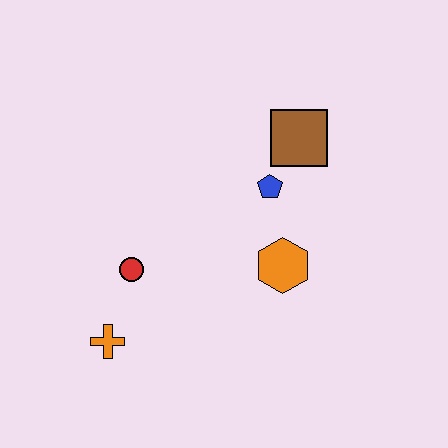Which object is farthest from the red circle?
The brown square is farthest from the red circle.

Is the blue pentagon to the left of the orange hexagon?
Yes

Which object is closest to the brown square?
The blue pentagon is closest to the brown square.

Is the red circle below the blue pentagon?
Yes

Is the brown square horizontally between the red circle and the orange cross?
No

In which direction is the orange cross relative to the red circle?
The orange cross is below the red circle.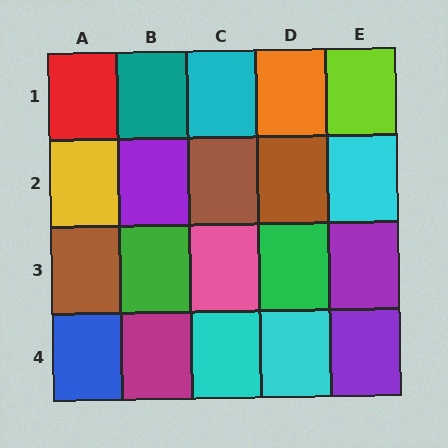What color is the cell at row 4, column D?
Cyan.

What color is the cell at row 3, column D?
Green.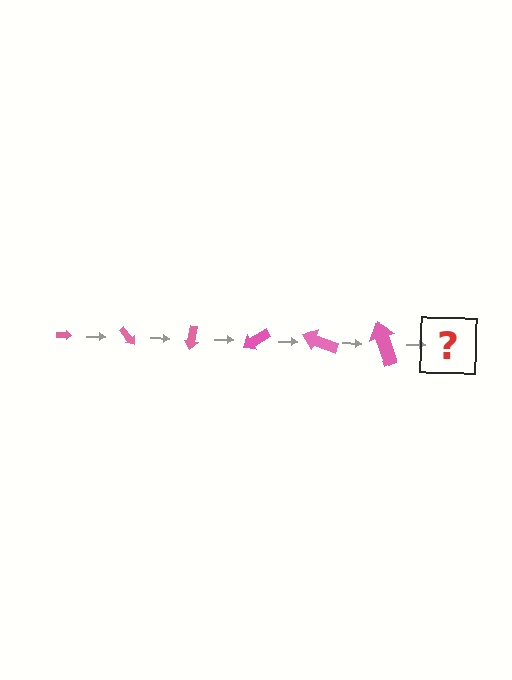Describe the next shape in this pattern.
It should be an arrow, larger than the previous one and rotated 300 degrees from the start.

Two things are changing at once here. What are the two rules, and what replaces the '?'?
The two rules are that the arrow grows larger each step and it rotates 50 degrees each step. The '?' should be an arrow, larger than the previous one and rotated 300 degrees from the start.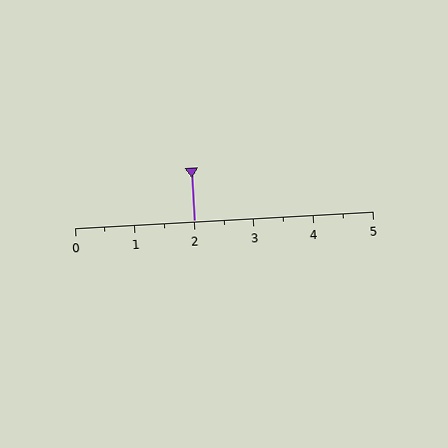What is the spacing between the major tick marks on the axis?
The major ticks are spaced 1 apart.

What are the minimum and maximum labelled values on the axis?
The axis runs from 0 to 5.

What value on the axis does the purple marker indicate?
The marker indicates approximately 2.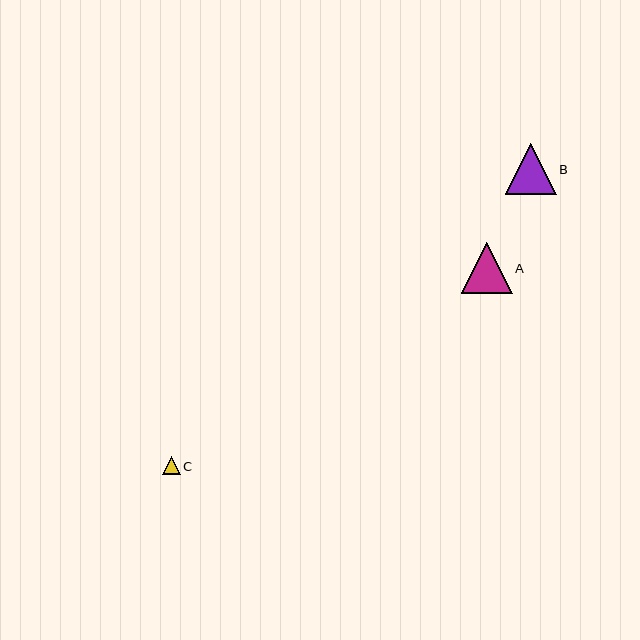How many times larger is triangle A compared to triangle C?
Triangle A is approximately 2.9 times the size of triangle C.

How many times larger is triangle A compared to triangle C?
Triangle A is approximately 2.9 times the size of triangle C.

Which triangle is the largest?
Triangle A is the largest with a size of approximately 51 pixels.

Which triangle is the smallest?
Triangle C is the smallest with a size of approximately 18 pixels.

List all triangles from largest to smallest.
From largest to smallest: A, B, C.